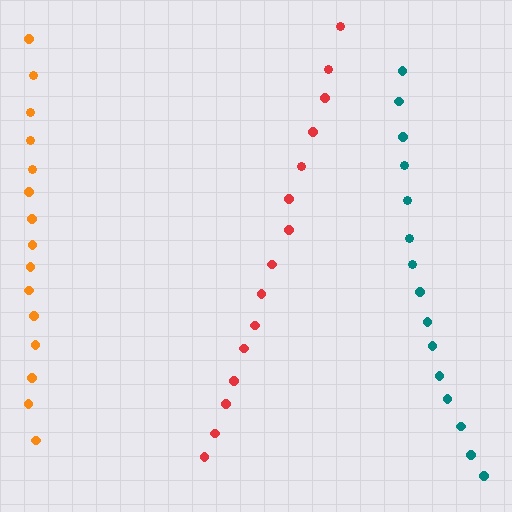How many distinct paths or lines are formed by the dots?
There are 3 distinct paths.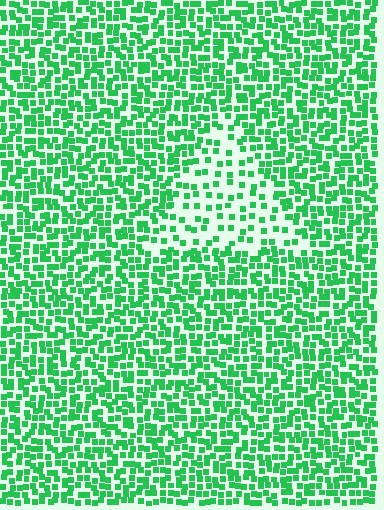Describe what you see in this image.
The image contains small green elements arranged at two different densities. A triangle-shaped region is visible where the elements are less densely packed than the surrounding area.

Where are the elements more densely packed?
The elements are more densely packed outside the triangle boundary.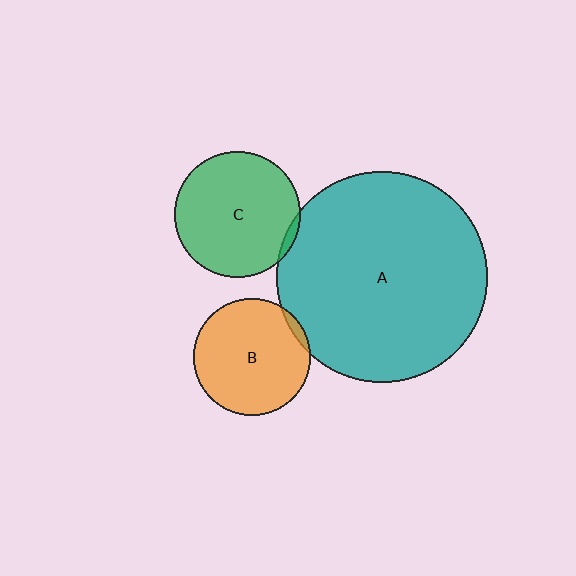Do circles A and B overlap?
Yes.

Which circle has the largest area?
Circle A (teal).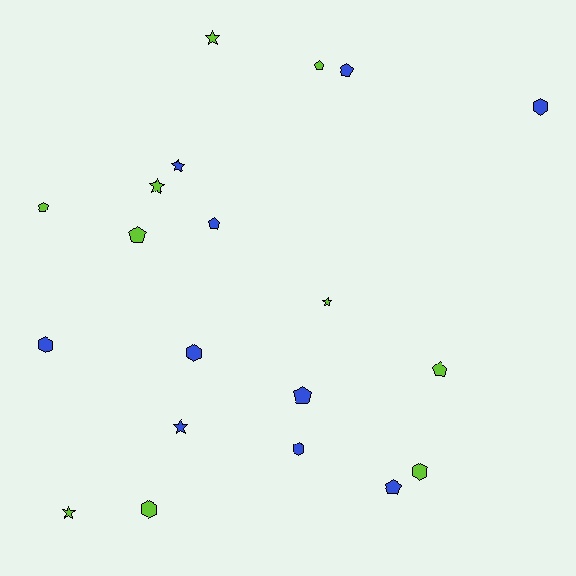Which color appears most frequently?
Lime, with 10 objects.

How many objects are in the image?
There are 20 objects.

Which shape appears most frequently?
Pentagon, with 8 objects.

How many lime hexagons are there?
There are 2 lime hexagons.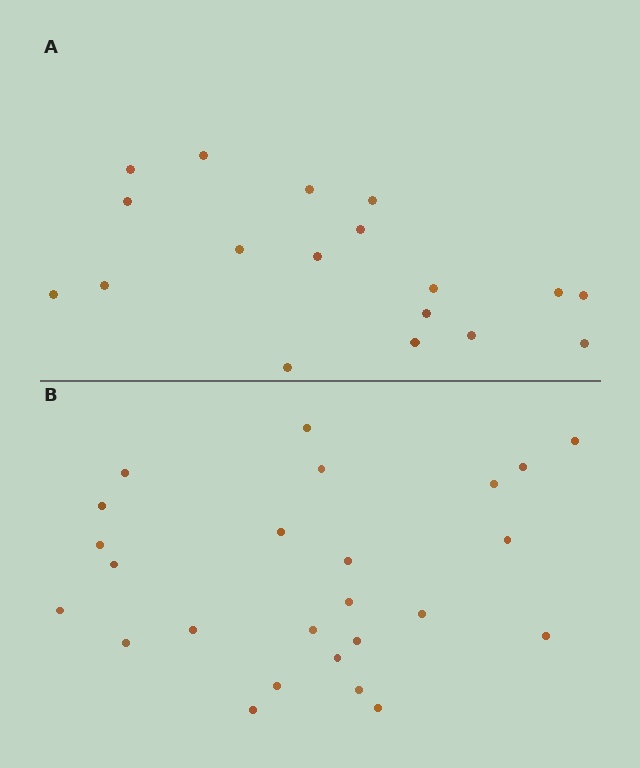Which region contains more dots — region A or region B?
Region B (the bottom region) has more dots.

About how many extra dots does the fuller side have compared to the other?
Region B has roughly 8 or so more dots than region A.